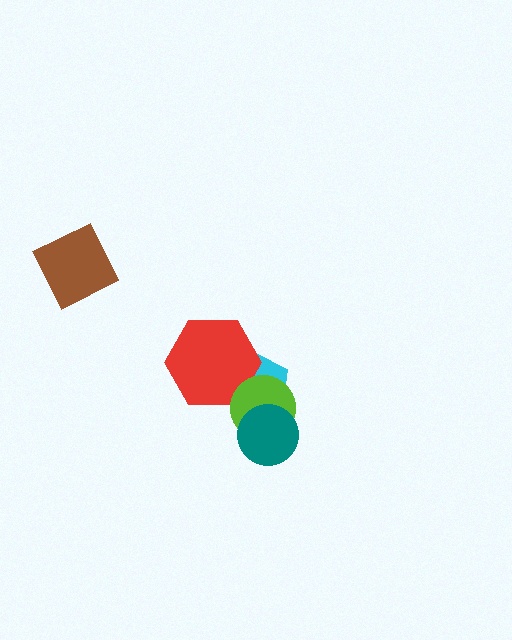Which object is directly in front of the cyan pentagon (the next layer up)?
The red hexagon is directly in front of the cyan pentagon.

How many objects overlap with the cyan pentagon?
3 objects overlap with the cyan pentagon.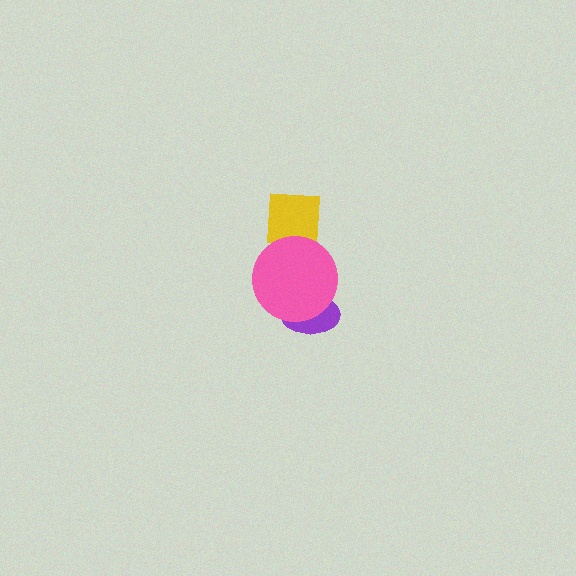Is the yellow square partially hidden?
Yes, it is partially covered by another shape.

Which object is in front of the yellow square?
The pink circle is in front of the yellow square.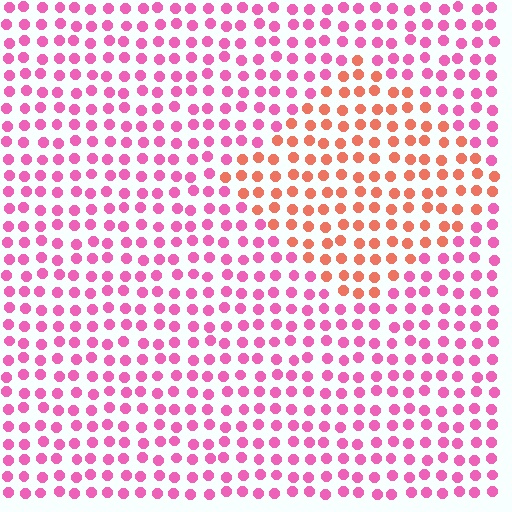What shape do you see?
I see a diamond.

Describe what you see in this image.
The image is filled with small pink elements in a uniform arrangement. A diamond-shaped region is visible where the elements are tinted to a slightly different hue, forming a subtle color boundary.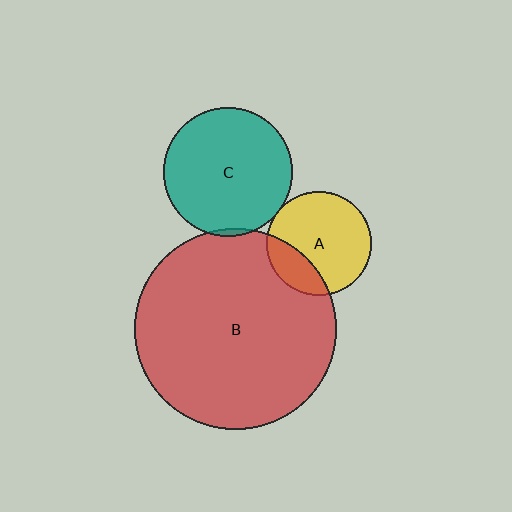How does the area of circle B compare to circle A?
Approximately 3.7 times.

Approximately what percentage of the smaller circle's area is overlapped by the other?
Approximately 25%.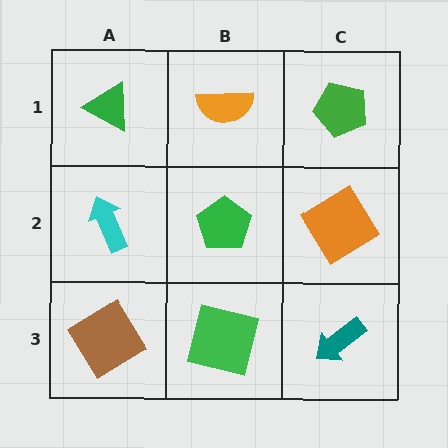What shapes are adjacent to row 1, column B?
A green pentagon (row 2, column B), a green triangle (row 1, column A), a green pentagon (row 1, column C).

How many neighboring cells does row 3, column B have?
3.